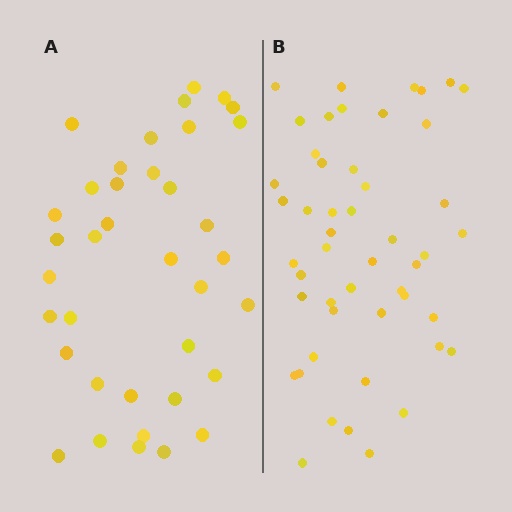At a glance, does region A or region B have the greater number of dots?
Region B (the right region) has more dots.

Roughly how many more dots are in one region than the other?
Region B has roughly 12 or so more dots than region A.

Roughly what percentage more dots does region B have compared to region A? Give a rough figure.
About 30% more.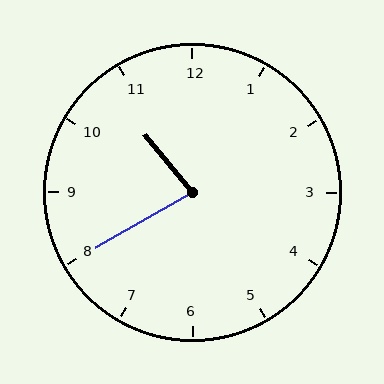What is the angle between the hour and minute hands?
Approximately 80 degrees.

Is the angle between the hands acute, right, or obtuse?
It is acute.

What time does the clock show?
10:40.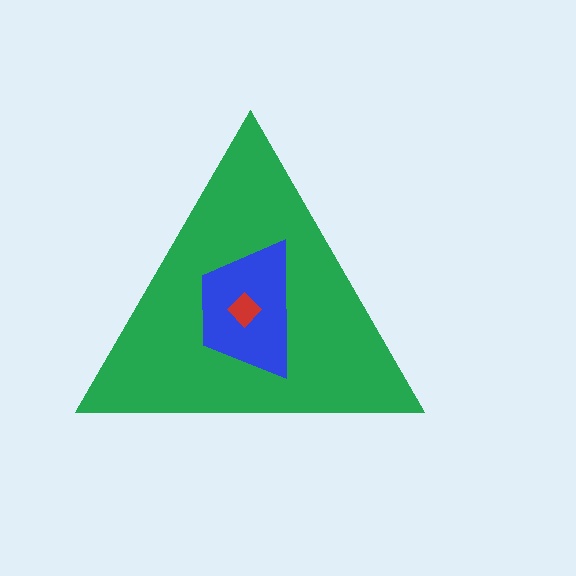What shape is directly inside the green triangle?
The blue trapezoid.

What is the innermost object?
The red diamond.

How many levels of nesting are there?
3.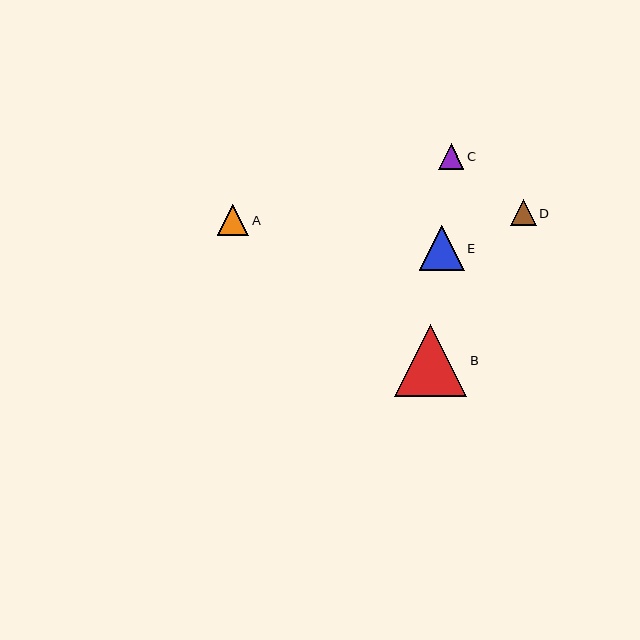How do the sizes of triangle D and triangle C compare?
Triangle D and triangle C are approximately the same size.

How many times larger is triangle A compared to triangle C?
Triangle A is approximately 1.2 times the size of triangle C.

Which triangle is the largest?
Triangle B is the largest with a size of approximately 72 pixels.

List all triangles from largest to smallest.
From largest to smallest: B, E, A, D, C.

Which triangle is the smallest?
Triangle C is the smallest with a size of approximately 25 pixels.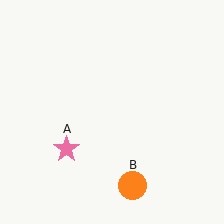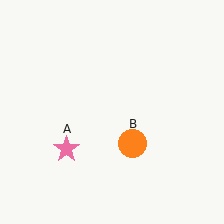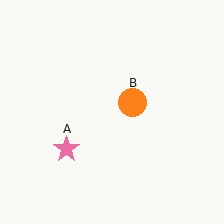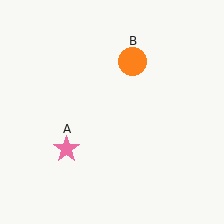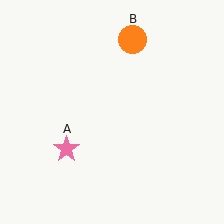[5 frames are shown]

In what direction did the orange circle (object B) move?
The orange circle (object B) moved up.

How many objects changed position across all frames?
1 object changed position: orange circle (object B).